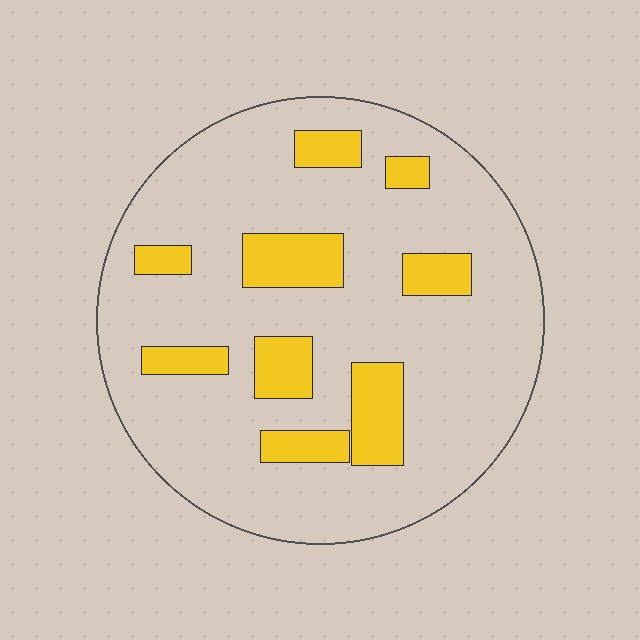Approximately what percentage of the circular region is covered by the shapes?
Approximately 20%.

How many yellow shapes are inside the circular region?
9.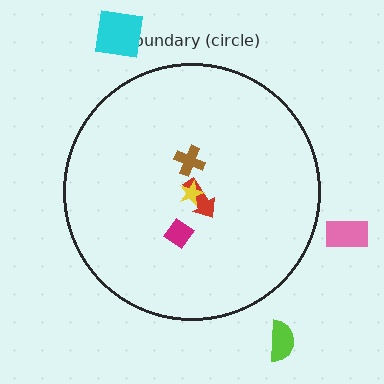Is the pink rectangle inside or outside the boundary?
Outside.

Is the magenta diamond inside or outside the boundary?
Inside.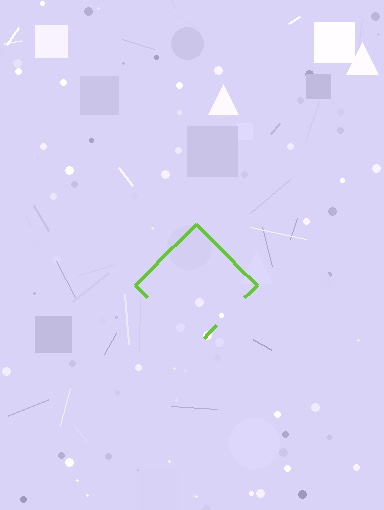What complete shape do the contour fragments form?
The contour fragments form a diamond.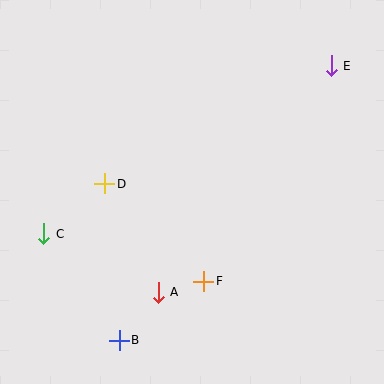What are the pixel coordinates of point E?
Point E is at (331, 66).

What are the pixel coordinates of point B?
Point B is at (119, 340).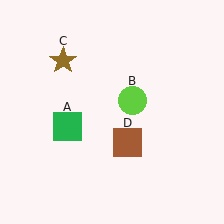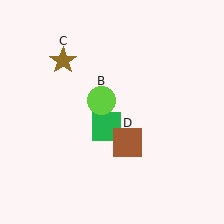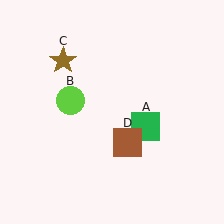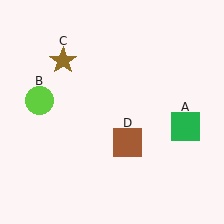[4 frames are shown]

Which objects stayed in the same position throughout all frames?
Brown star (object C) and brown square (object D) remained stationary.